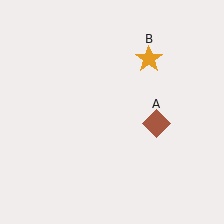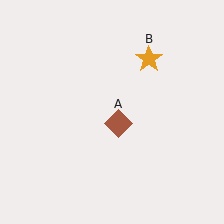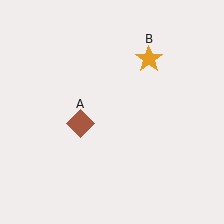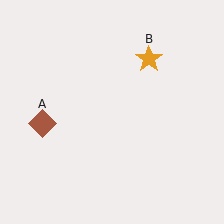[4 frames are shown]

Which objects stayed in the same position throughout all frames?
Orange star (object B) remained stationary.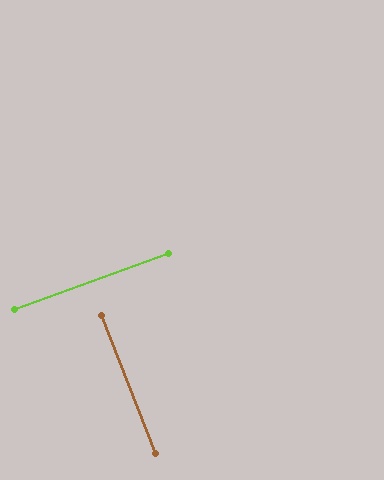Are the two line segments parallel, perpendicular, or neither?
Perpendicular — they meet at approximately 89°.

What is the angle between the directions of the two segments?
Approximately 89 degrees.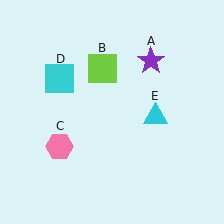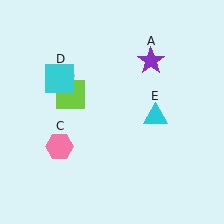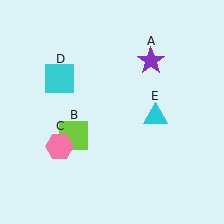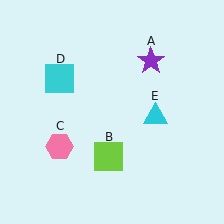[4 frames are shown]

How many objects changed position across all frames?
1 object changed position: lime square (object B).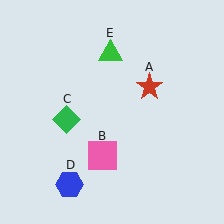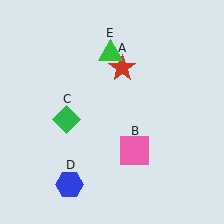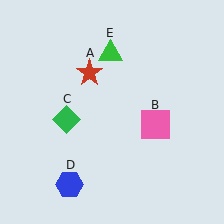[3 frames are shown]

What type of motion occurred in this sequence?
The red star (object A), pink square (object B) rotated counterclockwise around the center of the scene.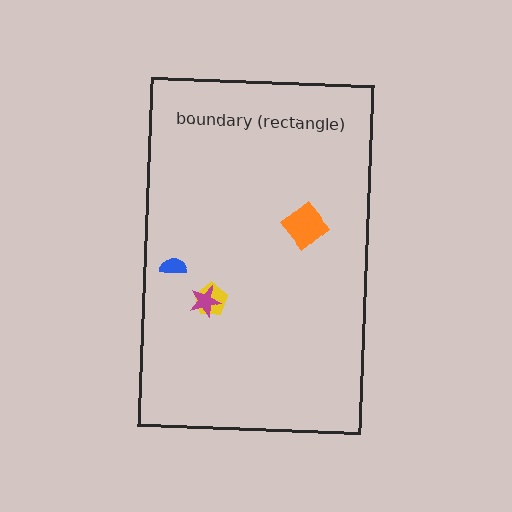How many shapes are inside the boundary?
4 inside, 0 outside.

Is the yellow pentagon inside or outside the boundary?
Inside.